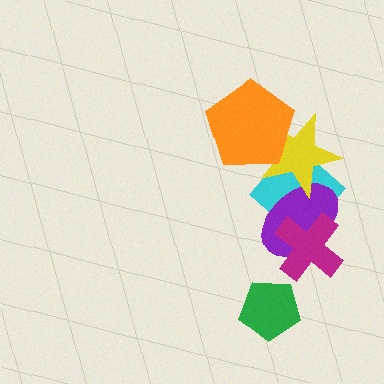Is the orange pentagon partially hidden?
No, no other shape covers it.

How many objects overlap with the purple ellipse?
3 objects overlap with the purple ellipse.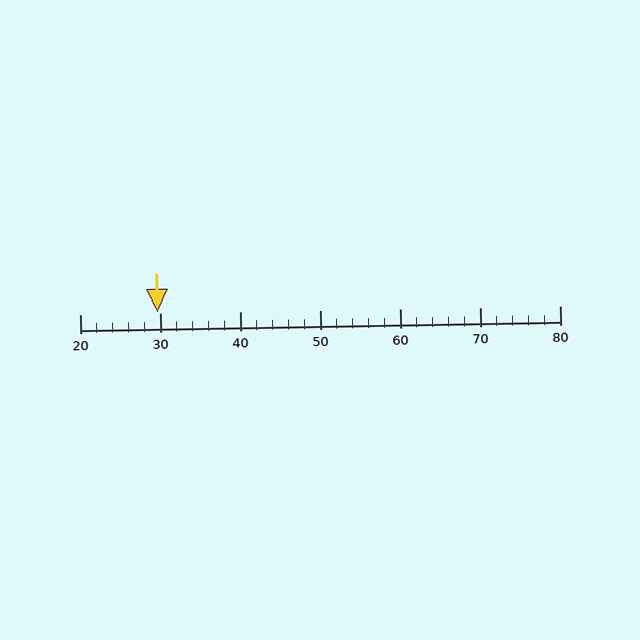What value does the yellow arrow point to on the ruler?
The yellow arrow points to approximately 30.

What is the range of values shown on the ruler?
The ruler shows values from 20 to 80.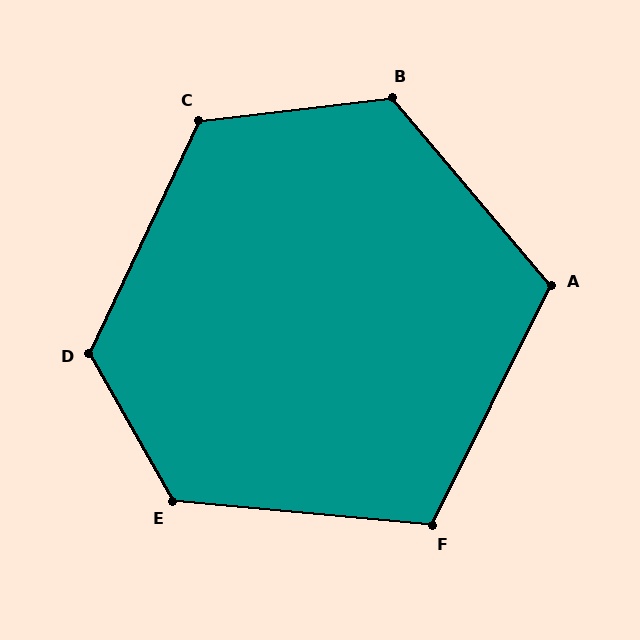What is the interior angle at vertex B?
Approximately 124 degrees (obtuse).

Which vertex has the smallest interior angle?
F, at approximately 111 degrees.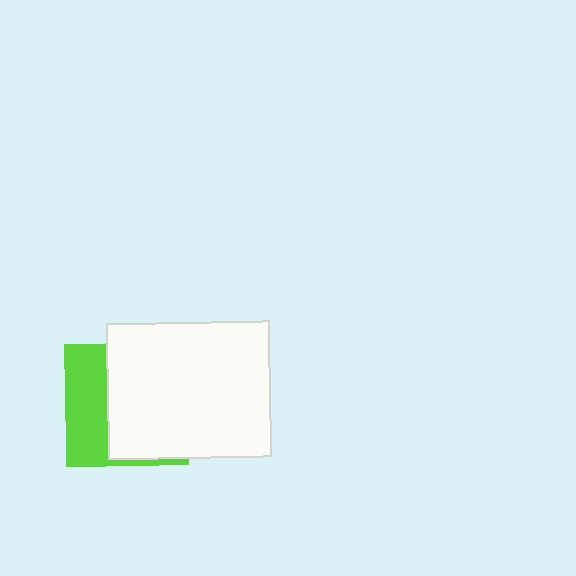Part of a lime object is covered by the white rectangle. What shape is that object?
It is a square.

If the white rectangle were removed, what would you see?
You would see the complete lime square.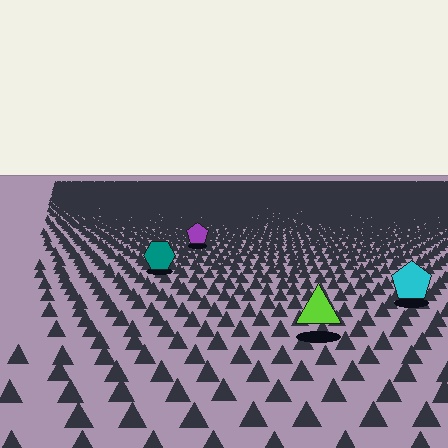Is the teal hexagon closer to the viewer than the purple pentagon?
Yes. The teal hexagon is closer — you can tell from the texture gradient: the ground texture is coarser near it.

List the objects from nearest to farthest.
From nearest to farthest: the lime triangle, the cyan pentagon, the teal hexagon, the purple pentagon.